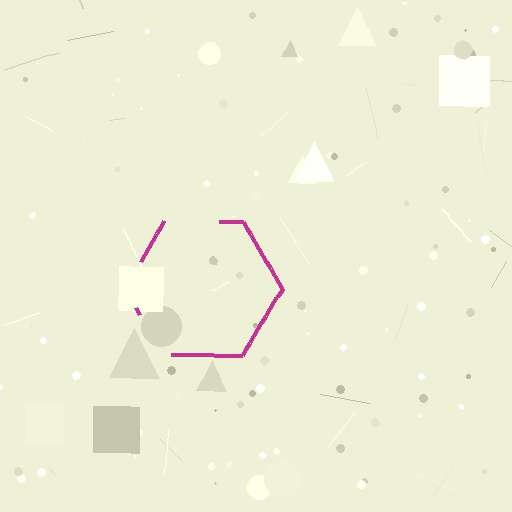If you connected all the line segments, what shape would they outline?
They would outline a hexagon.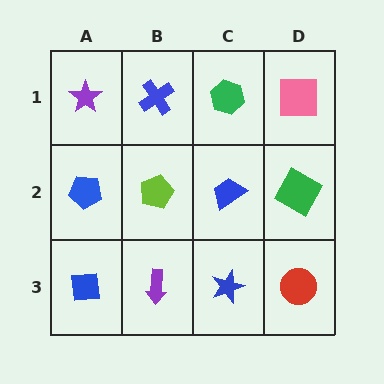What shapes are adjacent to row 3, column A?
A blue pentagon (row 2, column A), a purple arrow (row 3, column B).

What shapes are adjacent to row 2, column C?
A green hexagon (row 1, column C), a blue star (row 3, column C), a lime pentagon (row 2, column B), a green square (row 2, column D).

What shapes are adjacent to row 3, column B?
A lime pentagon (row 2, column B), a blue square (row 3, column A), a blue star (row 3, column C).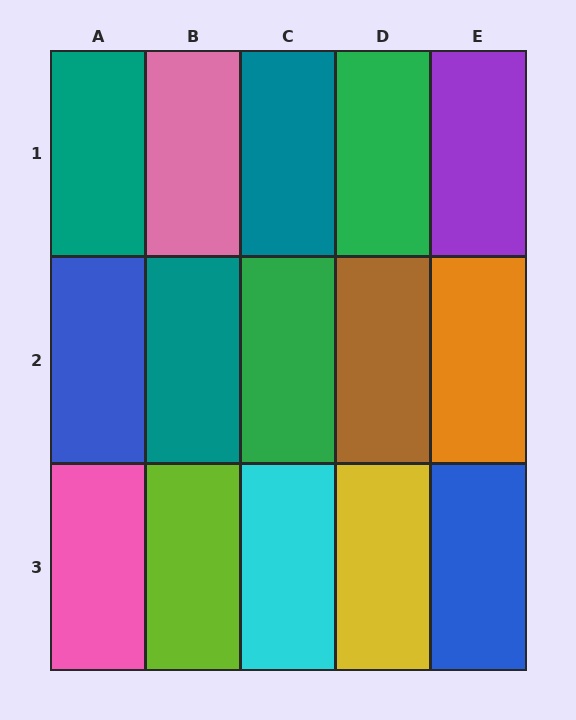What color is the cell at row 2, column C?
Green.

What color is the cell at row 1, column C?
Teal.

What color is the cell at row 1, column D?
Green.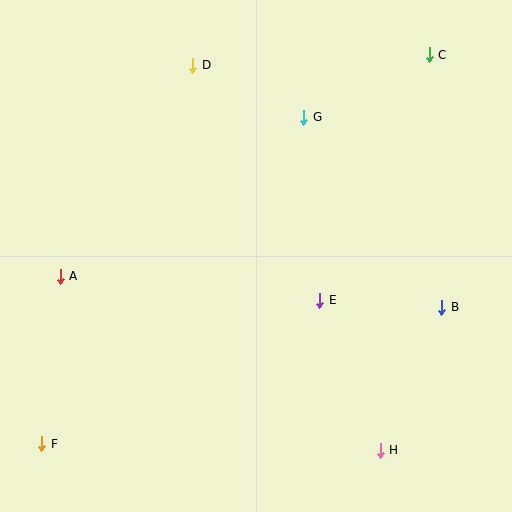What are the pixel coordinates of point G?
Point G is at (304, 117).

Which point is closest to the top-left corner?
Point D is closest to the top-left corner.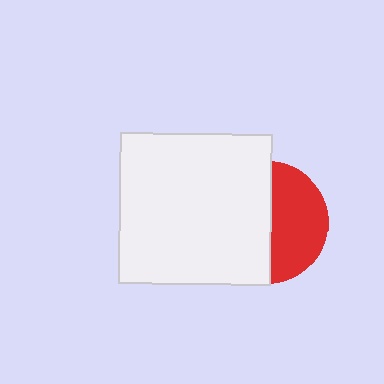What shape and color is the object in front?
The object in front is a white square.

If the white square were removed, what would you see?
You would see the complete red circle.